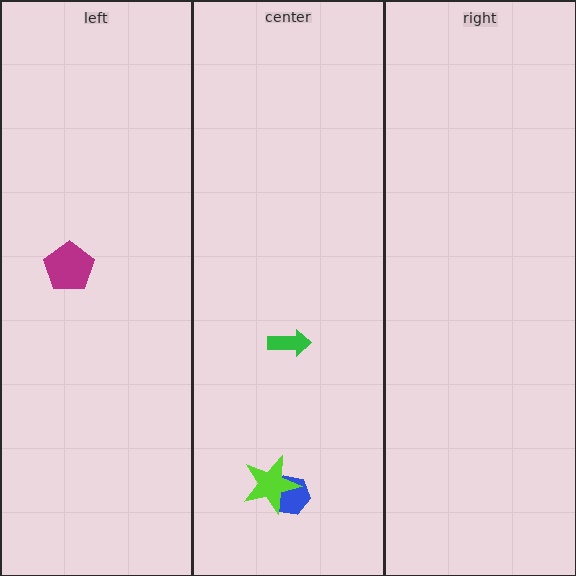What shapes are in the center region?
The blue hexagon, the lime star, the green arrow.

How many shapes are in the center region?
3.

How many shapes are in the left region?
1.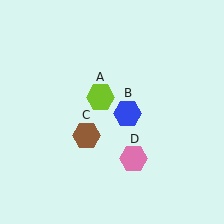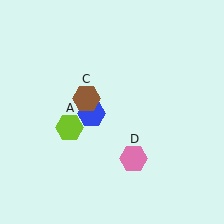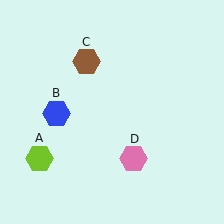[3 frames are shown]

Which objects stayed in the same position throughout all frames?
Pink hexagon (object D) remained stationary.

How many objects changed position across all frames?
3 objects changed position: lime hexagon (object A), blue hexagon (object B), brown hexagon (object C).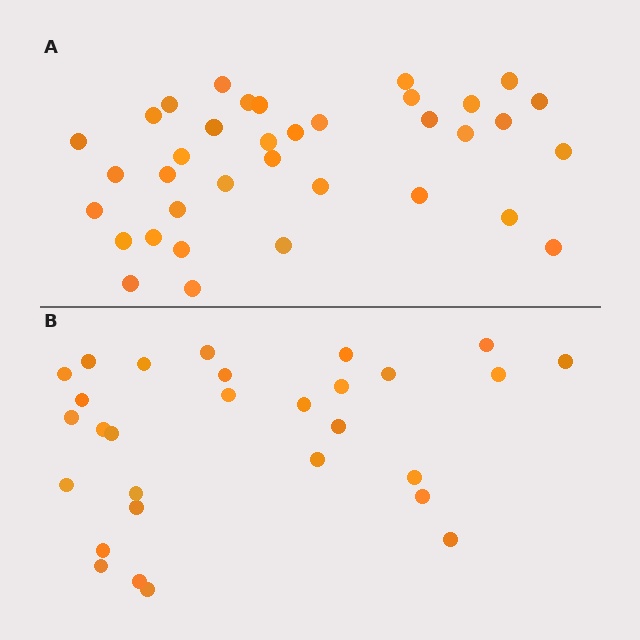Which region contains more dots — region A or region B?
Region A (the top region) has more dots.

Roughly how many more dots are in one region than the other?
Region A has roughly 8 or so more dots than region B.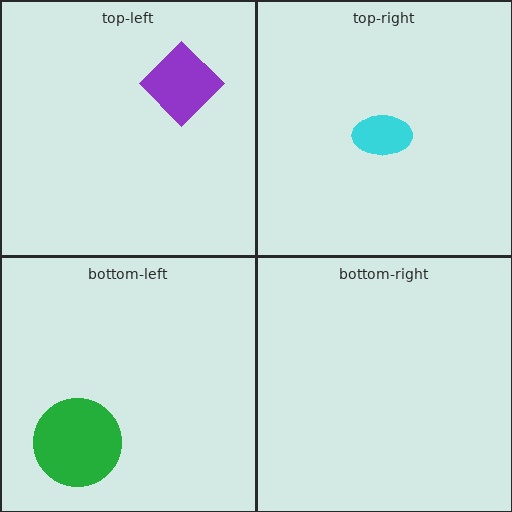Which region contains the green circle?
The bottom-left region.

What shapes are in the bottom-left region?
The green circle.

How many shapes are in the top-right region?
1.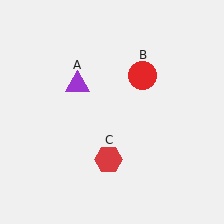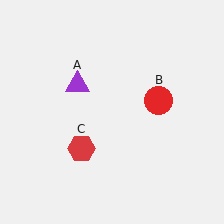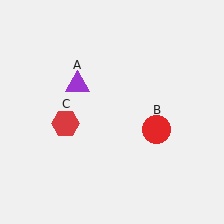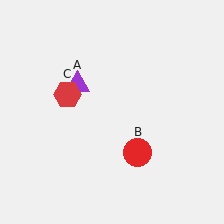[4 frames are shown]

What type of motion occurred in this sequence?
The red circle (object B), red hexagon (object C) rotated clockwise around the center of the scene.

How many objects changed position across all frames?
2 objects changed position: red circle (object B), red hexagon (object C).